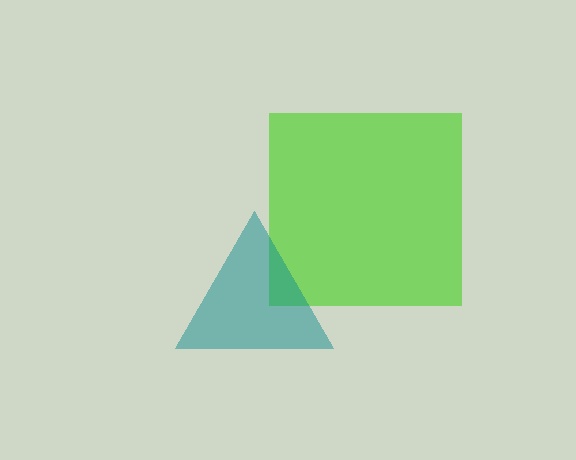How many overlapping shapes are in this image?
There are 2 overlapping shapes in the image.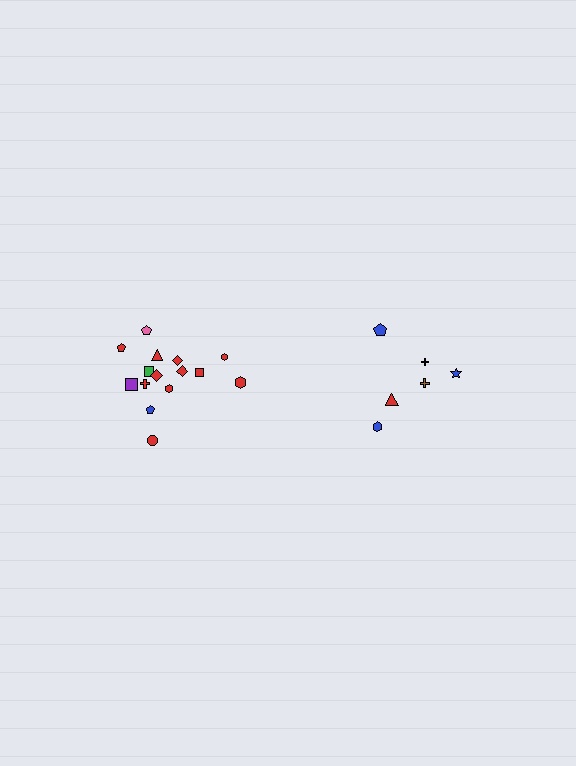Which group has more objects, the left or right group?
The left group.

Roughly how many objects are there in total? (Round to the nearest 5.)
Roughly 20 objects in total.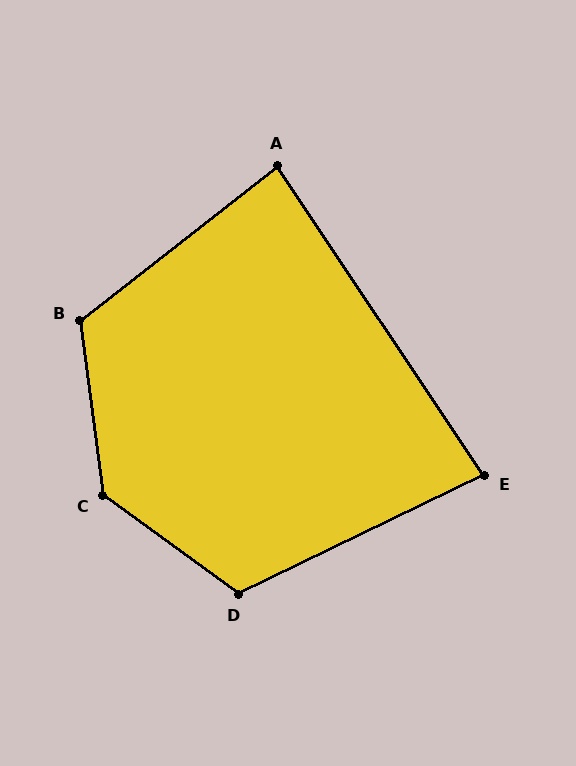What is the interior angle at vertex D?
Approximately 118 degrees (obtuse).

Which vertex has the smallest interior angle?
E, at approximately 82 degrees.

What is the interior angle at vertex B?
Approximately 121 degrees (obtuse).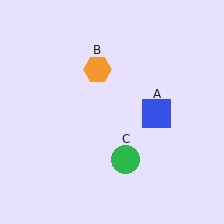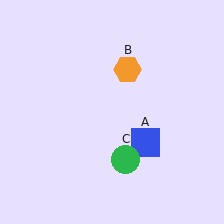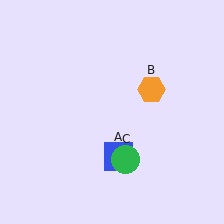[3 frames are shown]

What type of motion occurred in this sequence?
The blue square (object A), orange hexagon (object B) rotated clockwise around the center of the scene.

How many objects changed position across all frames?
2 objects changed position: blue square (object A), orange hexagon (object B).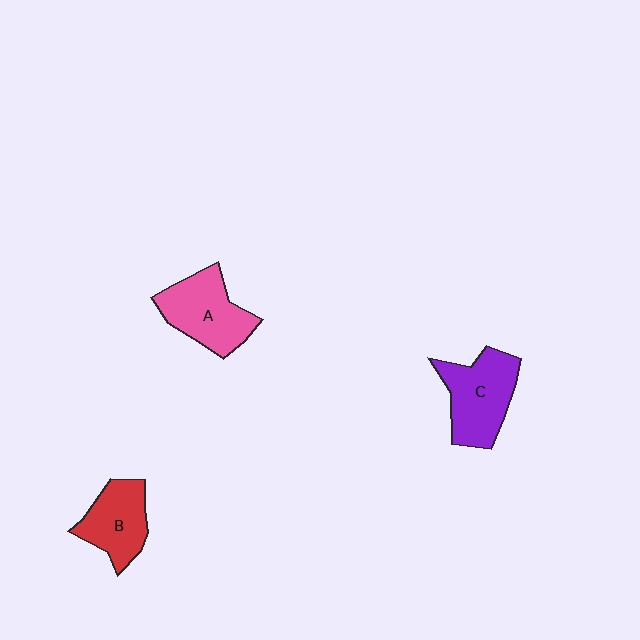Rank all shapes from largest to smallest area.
From largest to smallest: C (purple), A (pink), B (red).